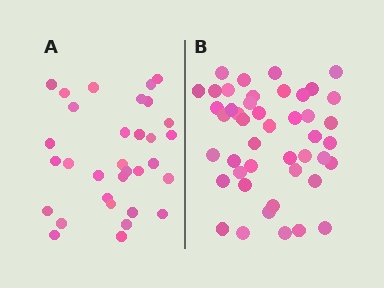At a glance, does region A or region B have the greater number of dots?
Region B (the right region) has more dots.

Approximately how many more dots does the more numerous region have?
Region B has approximately 15 more dots than region A.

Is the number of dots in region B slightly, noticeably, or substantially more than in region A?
Region B has noticeably more, but not dramatically so. The ratio is roughly 1.4 to 1.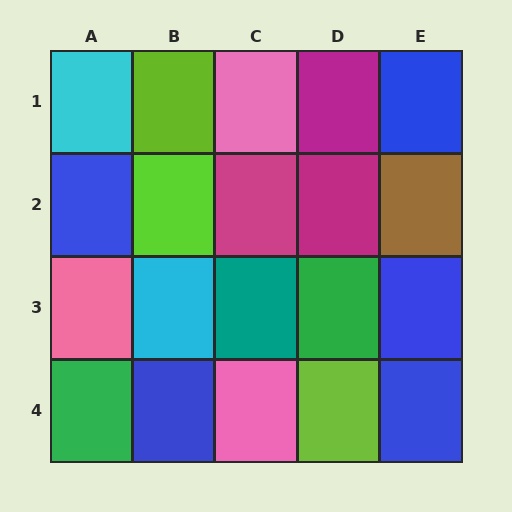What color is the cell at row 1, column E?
Blue.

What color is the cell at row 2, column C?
Magenta.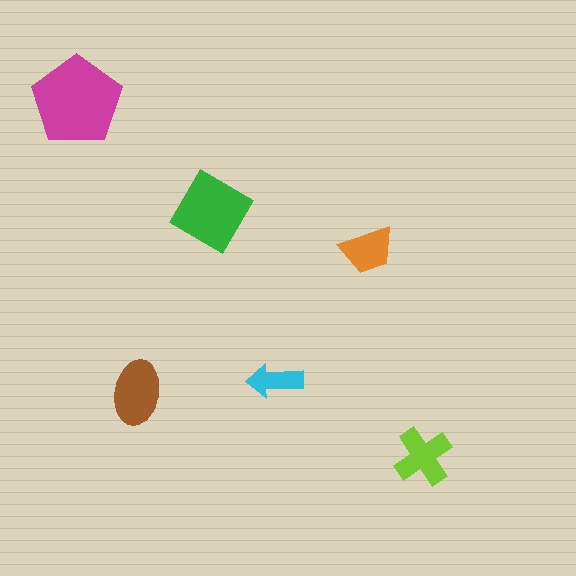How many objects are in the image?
There are 6 objects in the image.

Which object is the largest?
The magenta pentagon.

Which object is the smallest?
The cyan arrow.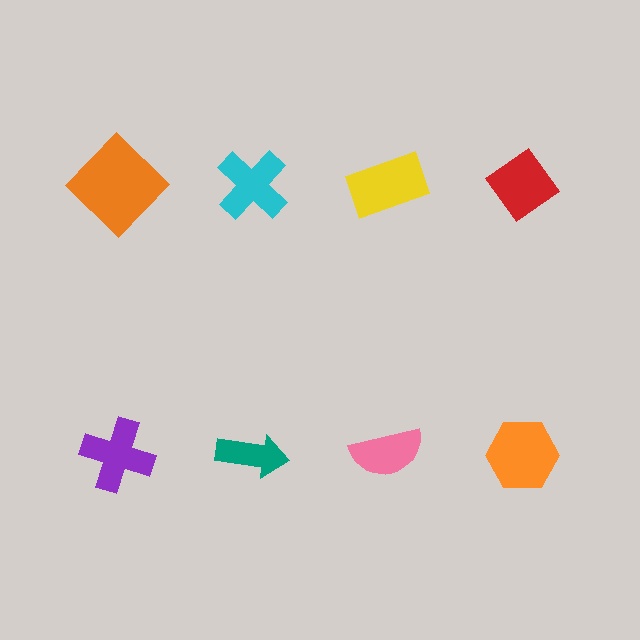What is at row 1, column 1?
An orange diamond.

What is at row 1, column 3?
A yellow rectangle.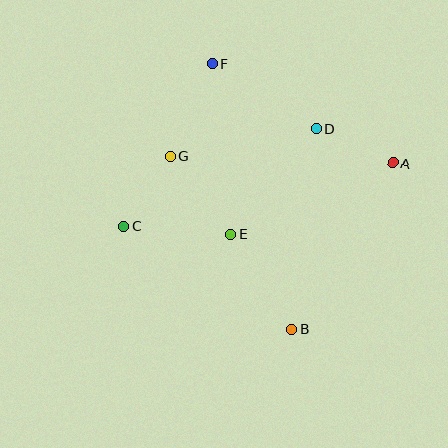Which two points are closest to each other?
Points C and G are closest to each other.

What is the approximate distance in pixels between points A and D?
The distance between A and D is approximately 85 pixels.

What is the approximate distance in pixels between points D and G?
The distance between D and G is approximately 149 pixels.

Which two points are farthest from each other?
Points B and F are farthest from each other.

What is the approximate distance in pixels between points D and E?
The distance between D and E is approximately 136 pixels.